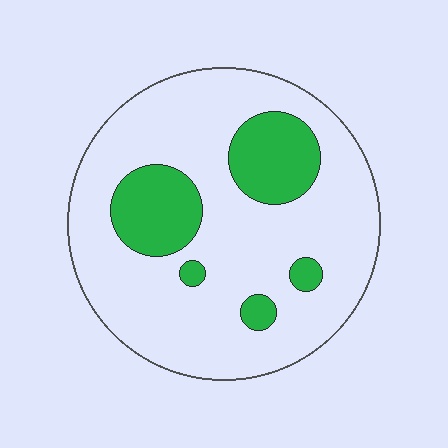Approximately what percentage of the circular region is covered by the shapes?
Approximately 20%.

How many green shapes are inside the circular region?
5.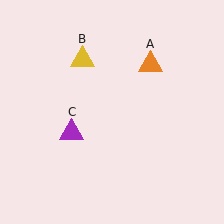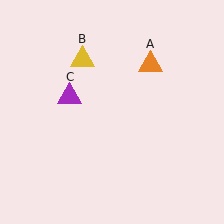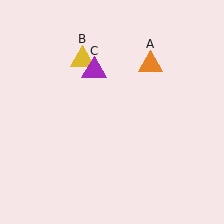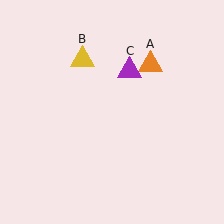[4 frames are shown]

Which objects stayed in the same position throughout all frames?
Orange triangle (object A) and yellow triangle (object B) remained stationary.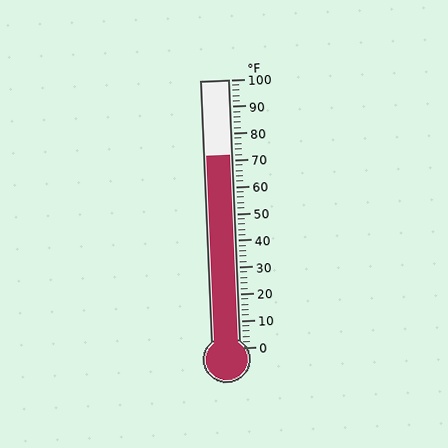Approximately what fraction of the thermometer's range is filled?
The thermometer is filled to approximately 70% of its range.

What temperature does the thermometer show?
The thermometer shows approximately 72°F.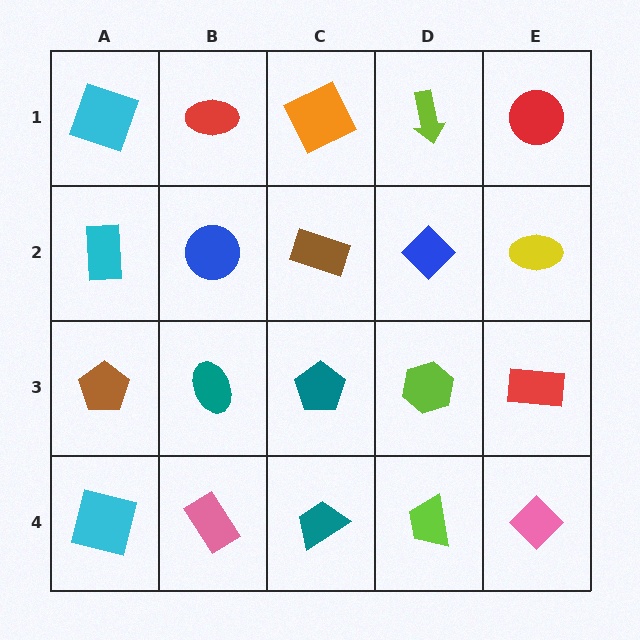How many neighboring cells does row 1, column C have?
3.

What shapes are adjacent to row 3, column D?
A blue diamond (row 2, column D), a lime trapezoid (row 4, column D), a teal pentagon (row 3, column C), a red rectangle (row 3, column E).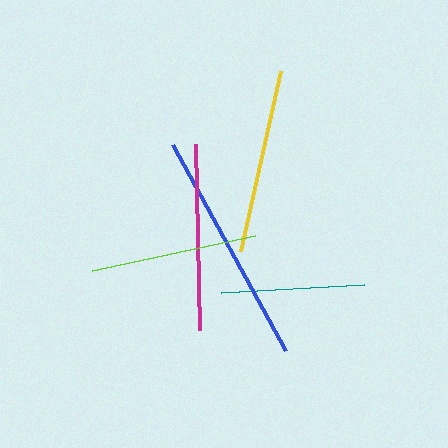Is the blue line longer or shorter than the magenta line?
The blue line is longer than the magenta line.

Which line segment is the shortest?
The teal line is the shortest at approximately 144 pixels.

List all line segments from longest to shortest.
From longest to shortest: blue, magenta, yellow, lime, teal.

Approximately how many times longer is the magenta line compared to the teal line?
The magenta line is approximately 1.3 times the length of the teal line.